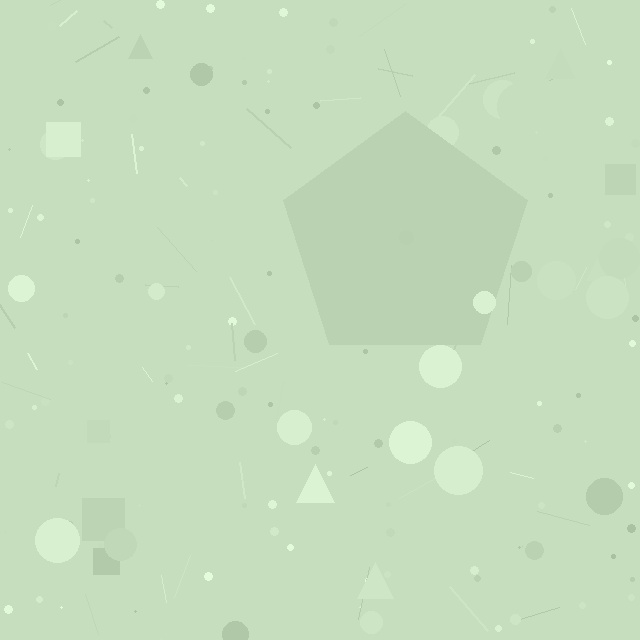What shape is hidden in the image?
A pentagon is hidden in the image.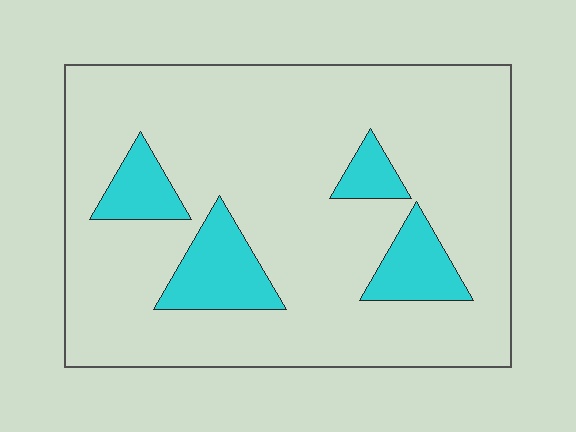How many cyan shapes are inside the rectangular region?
4.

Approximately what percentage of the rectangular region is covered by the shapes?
Approximately 15%.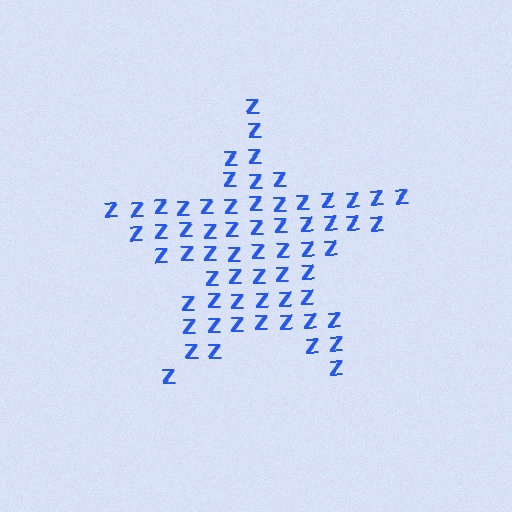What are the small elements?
The small elements are letter Z's.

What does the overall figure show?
The overall figure shows a star.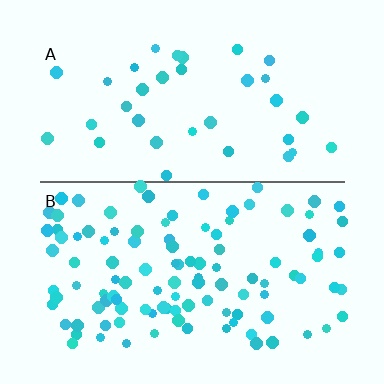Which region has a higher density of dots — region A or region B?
B (the bottom).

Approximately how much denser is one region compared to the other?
Approximately 3.1× — region B over region A.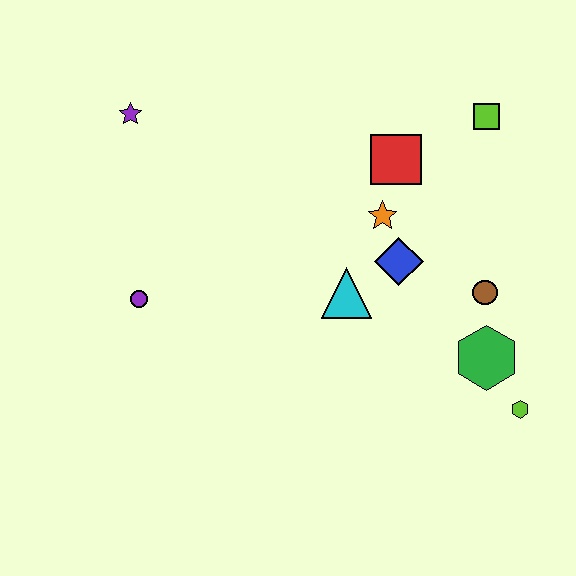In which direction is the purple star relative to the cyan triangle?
The purple star is to the left of the cyan triangle.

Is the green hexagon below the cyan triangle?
Yes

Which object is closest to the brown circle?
The green hexagon is closest to the brown circle.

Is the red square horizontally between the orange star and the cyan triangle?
No